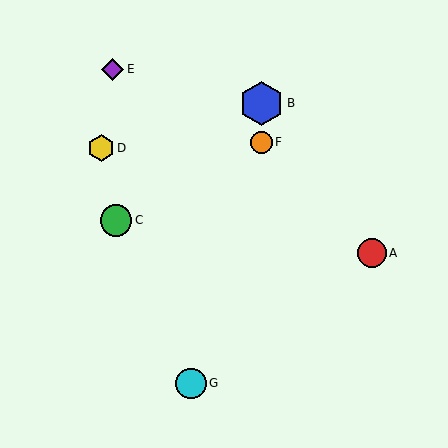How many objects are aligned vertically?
2 objects (B, F) are aligned vertically.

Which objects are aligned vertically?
Objects B, F are aligned vertically.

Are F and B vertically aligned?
Yes, both are at x≈262.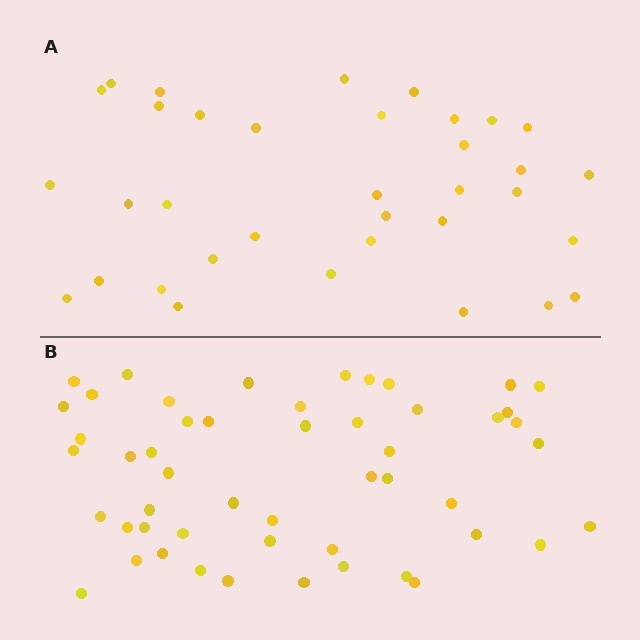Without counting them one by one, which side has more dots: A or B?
Region B (the bottom region) has more dots.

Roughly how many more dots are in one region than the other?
Region B has approximately 15 more dots than region A.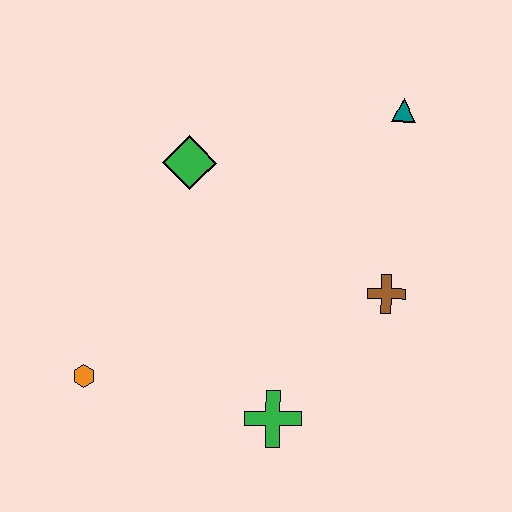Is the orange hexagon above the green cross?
Yes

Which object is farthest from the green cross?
The teal triangle is farthest from the green cross.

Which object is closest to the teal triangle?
The brown cross is closest to the teal triangle.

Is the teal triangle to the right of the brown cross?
Yes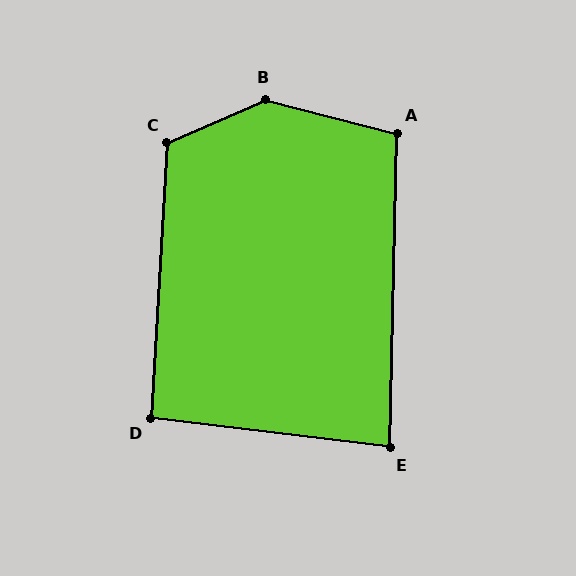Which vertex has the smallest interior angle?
E, at approximately 84 degrees.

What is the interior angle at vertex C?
Approximately 117 degrees (obtuse).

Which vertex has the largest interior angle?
B, at approximately 142 degrees.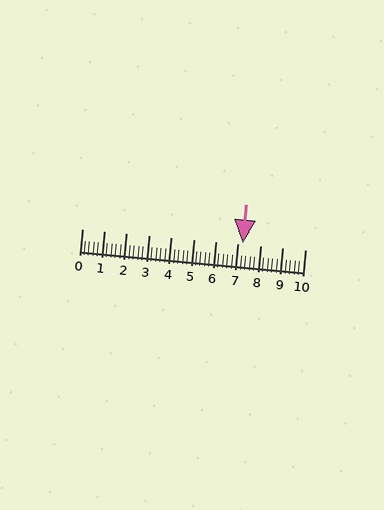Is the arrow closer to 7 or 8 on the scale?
The arrow is closer to 7.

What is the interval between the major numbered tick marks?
The major tick marks are spaced 1 units apart.